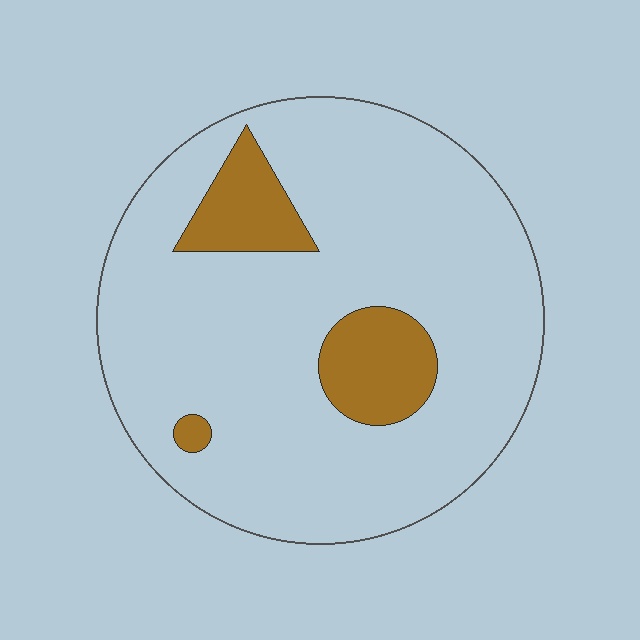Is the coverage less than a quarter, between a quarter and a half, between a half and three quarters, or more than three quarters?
Less than a quarter.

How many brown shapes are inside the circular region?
3.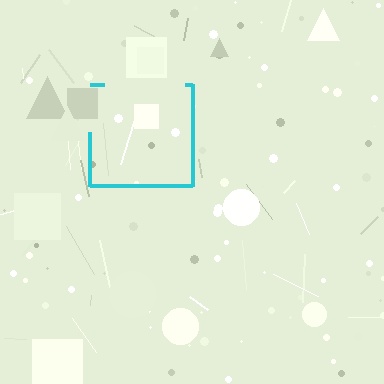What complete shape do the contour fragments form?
The contour fragments form a square.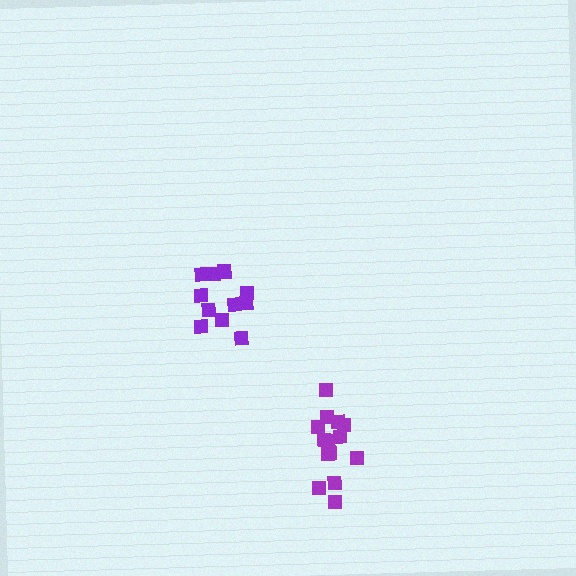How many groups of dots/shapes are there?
There are 2 groups.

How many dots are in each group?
Group 1: 11 dots, Group 2: 14 dots (25 total).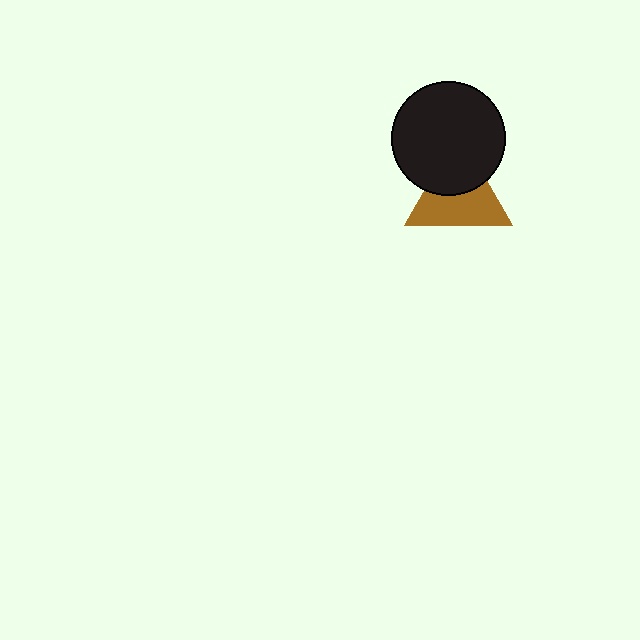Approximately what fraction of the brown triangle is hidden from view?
Roughly 42% of the brown triangle is hidden behind the black circle.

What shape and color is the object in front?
The object in front is a black circle.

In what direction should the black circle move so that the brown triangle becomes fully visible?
The black circle should move up. That is the shortest direction to clear the overlap and leave the brown triangle fully visible.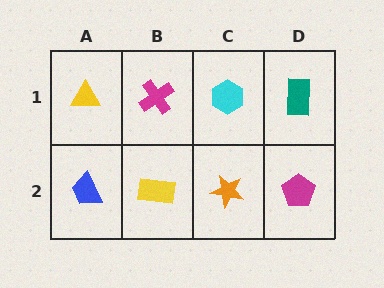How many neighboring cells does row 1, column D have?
2.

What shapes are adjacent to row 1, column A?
A blue trapezoid (row 2, column A), a magenta cross (row 1, column B).